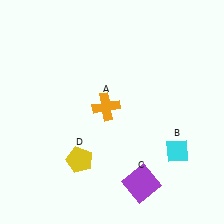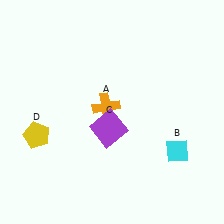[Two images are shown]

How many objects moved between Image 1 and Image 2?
2 objects moved between the two images.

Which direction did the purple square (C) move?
The purple square (C) moved up.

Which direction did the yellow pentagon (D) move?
The yellow pentagon (D) moved left.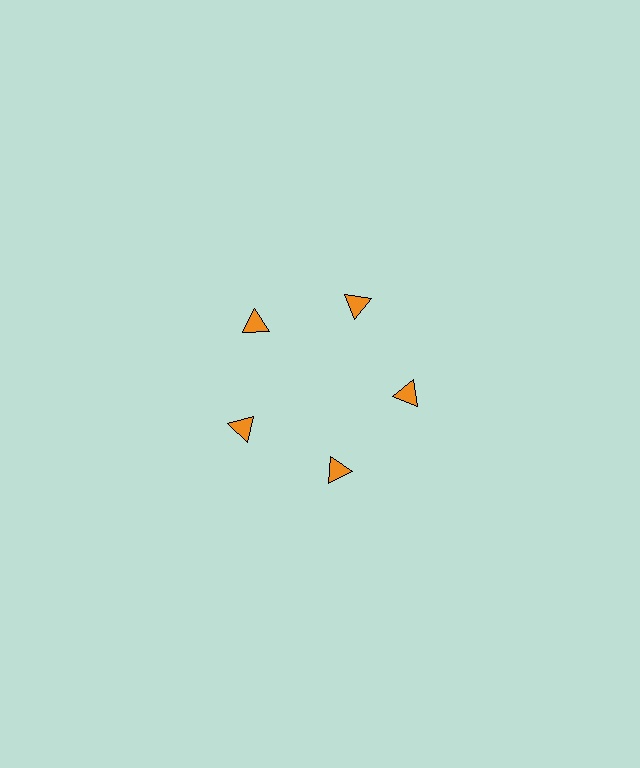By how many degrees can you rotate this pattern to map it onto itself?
The pattern maps onto itself every 72 degrees of rotation.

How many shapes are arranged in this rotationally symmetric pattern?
There are 5 shapes, arranged in 5 groups of 1.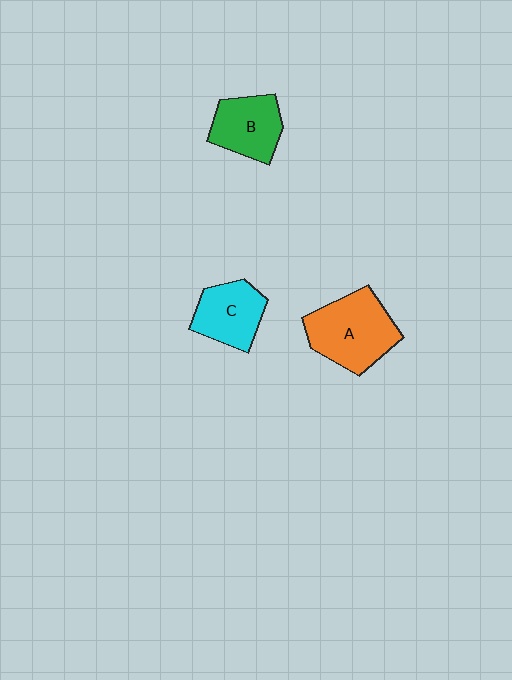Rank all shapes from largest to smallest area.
From largest to smallest: A (orange), B (green), C (cyan).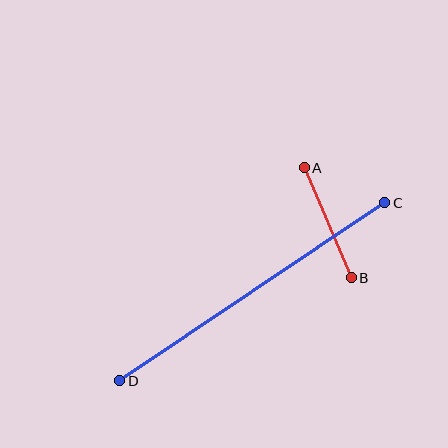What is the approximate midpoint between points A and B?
The midpoint is at approximately (328, 223) pixels.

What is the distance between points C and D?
The distance is approximately 319 pixels.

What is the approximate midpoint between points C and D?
The midpoint is at approximately (252, 292) pixels.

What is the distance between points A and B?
The distance is approximately 120 pixels.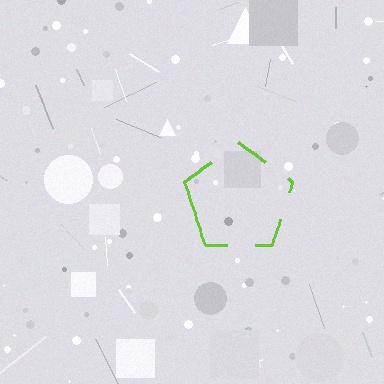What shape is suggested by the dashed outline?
The dashed outline suggests a pentagon.